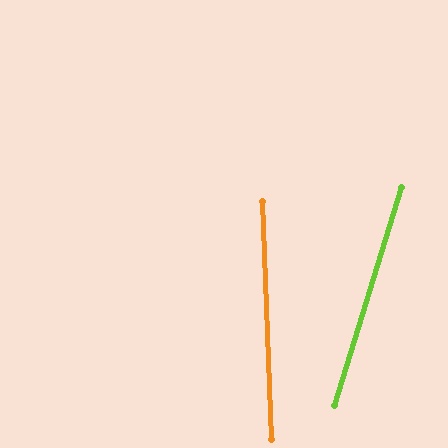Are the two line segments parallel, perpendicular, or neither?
Neither parallel nor perpendicular — they differ by about 19°.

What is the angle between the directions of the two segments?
Approximately 19 degrees.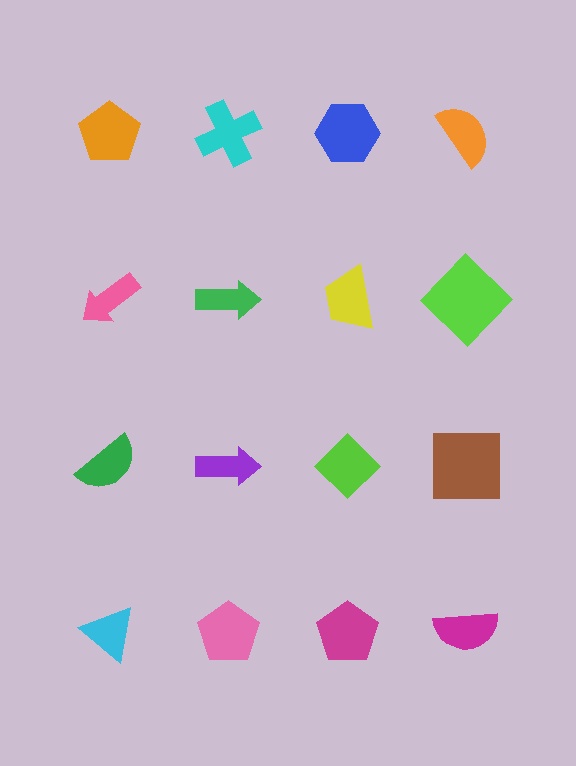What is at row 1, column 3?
A blue hexagon.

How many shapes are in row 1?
4 shapes.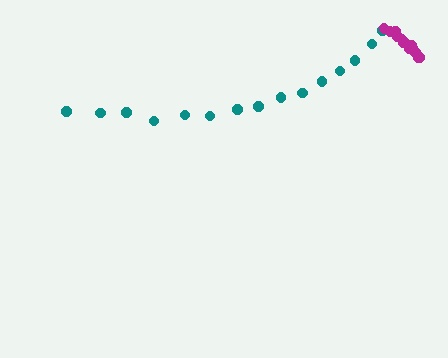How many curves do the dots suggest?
There are 2 distinct paths.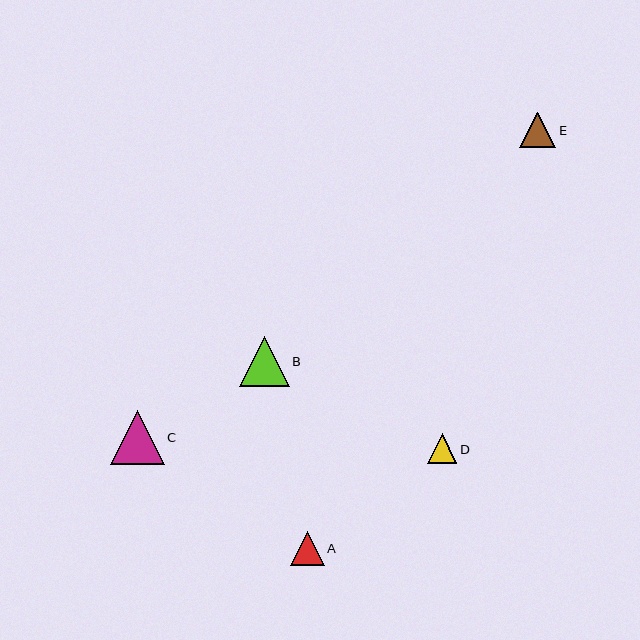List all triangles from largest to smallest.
From largest to smallest: C, B, E, A, D.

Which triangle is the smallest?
Triangle D is the smallest with a size of approximately 29 pixels.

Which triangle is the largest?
Triangle C is the largest with a size of approximately 54 pixels.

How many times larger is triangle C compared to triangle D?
Triangle C is approximately 1.8 times the size of triangle D.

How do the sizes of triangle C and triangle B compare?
Triangle C and triangle B are approximately the same size.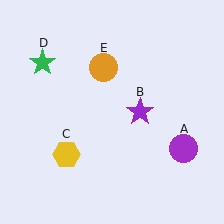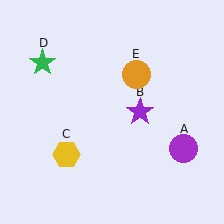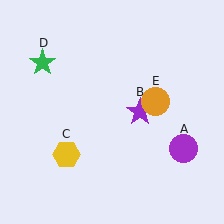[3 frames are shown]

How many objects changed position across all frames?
1 object changed position: orange circle (object E).